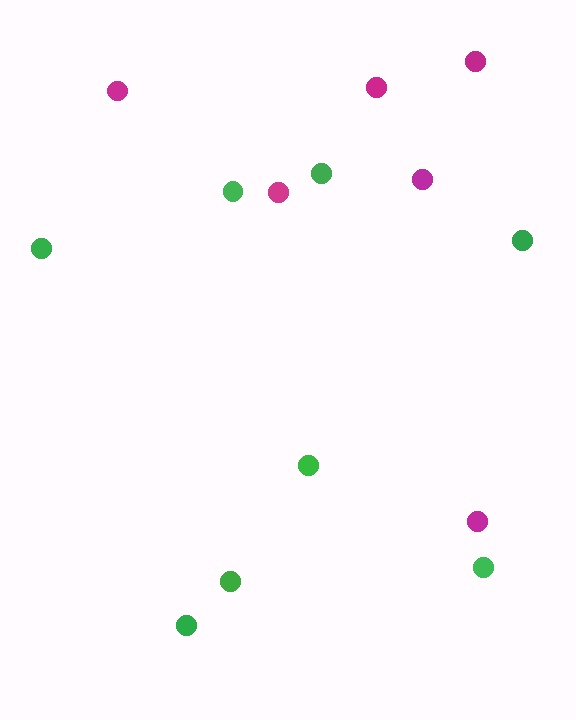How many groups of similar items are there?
There are 2 groups: one group of green circles (8) and one group of magenta circles (6).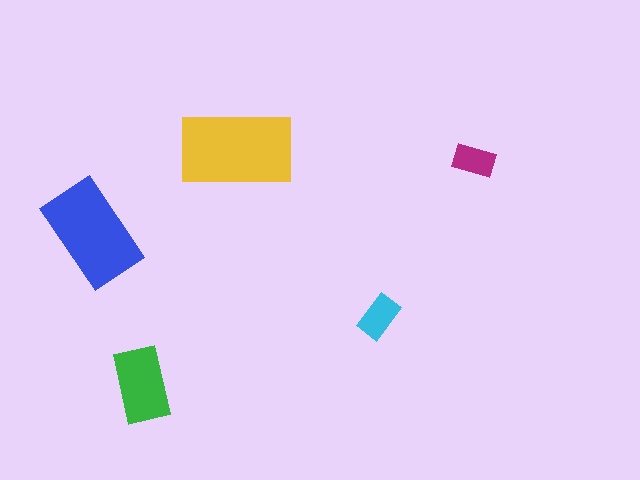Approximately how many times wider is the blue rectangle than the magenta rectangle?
About 2.5 times wider.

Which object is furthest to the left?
The blue rectangle is leftmost.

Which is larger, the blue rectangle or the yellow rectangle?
The yellow one.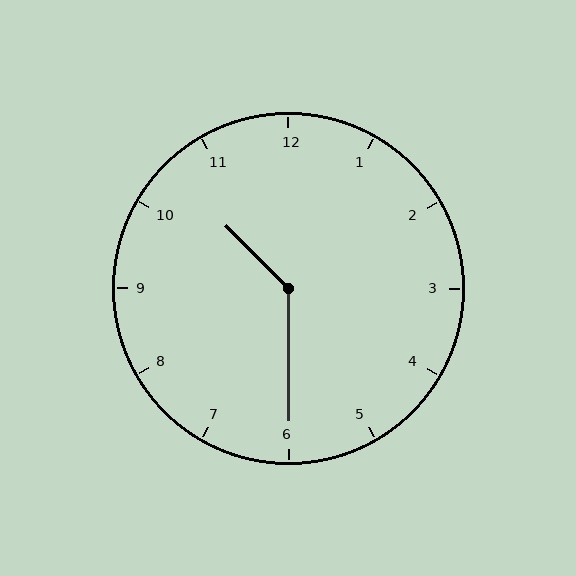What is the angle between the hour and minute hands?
Approximately 135 degrees.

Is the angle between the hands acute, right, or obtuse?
It is obtuse.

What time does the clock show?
10:30.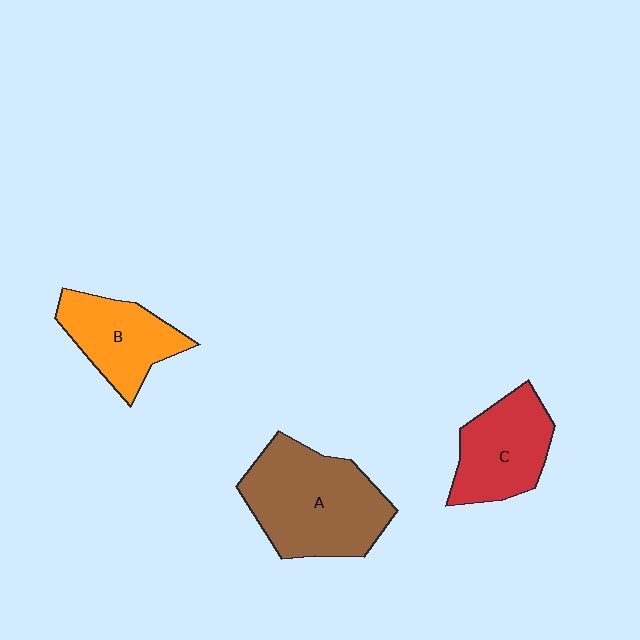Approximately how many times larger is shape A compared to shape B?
Approximately 1.6 times.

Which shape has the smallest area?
Shape B (orange).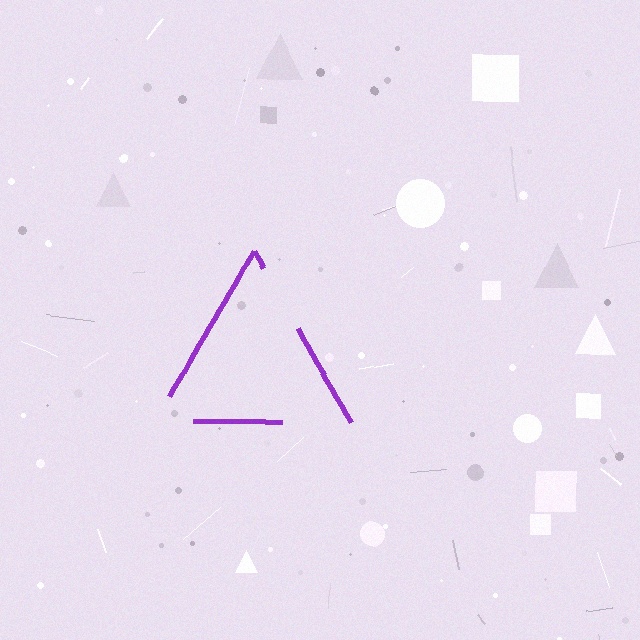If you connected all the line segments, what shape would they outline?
They would outline a triangle.